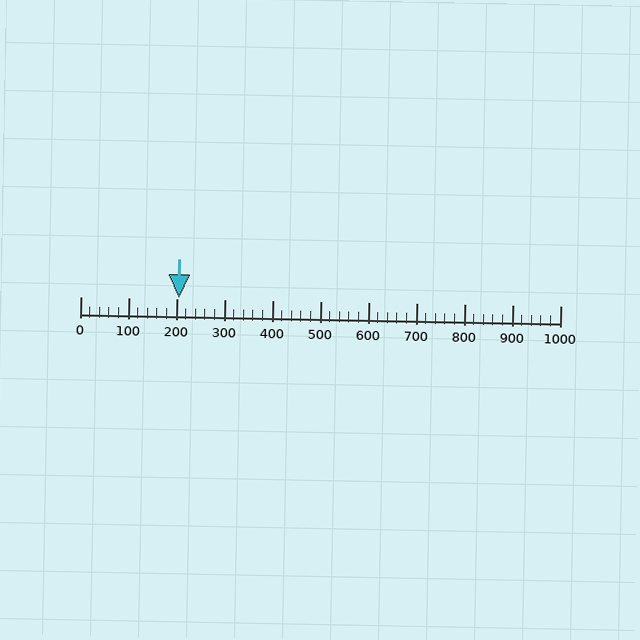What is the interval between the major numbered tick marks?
The major tick marks are spaced 100 units apart.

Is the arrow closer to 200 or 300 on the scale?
The arrow is closer to 200.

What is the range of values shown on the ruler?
The ruler shows values from 0 to 1000.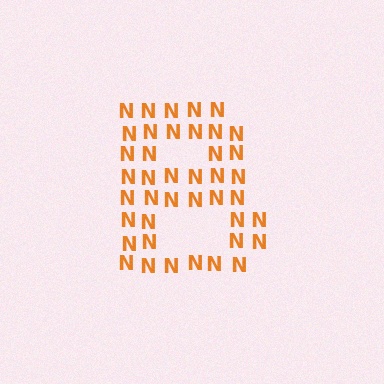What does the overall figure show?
The overall figure shows the letter B.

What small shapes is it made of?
It is made of small letter N's.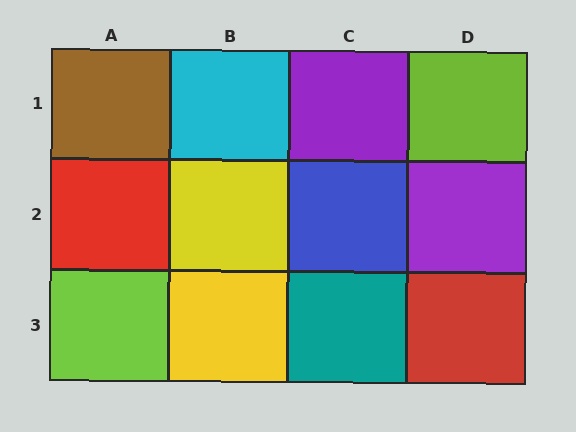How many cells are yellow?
2 cells are yellow.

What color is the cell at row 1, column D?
Lime.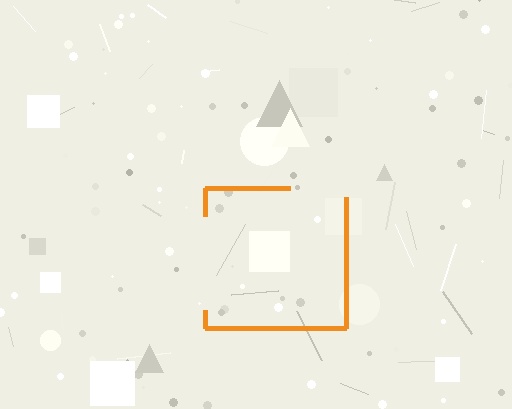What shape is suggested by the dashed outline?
The dashed outline suggests a square.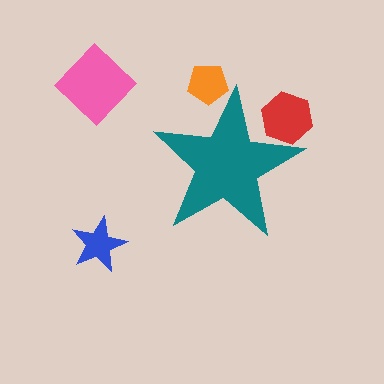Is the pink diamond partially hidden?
No, the pink diamond is fully visible.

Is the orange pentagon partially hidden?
Yes, the orange pentagon is partially hidden behind the teal star.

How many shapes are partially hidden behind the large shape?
2 shapes are partially hidden.